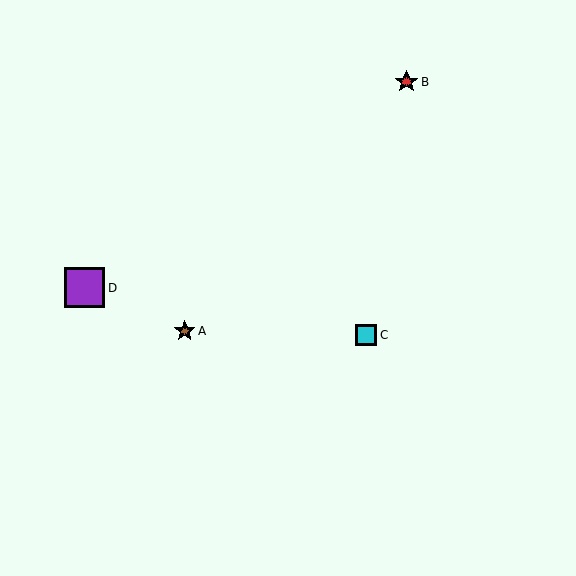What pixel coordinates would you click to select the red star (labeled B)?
Click at (407, 82) to select the red star B.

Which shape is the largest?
The purple square (labeled D) is the largest.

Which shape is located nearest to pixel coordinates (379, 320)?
The cyan square (labeled C) at (366, 335) is nearest to that location.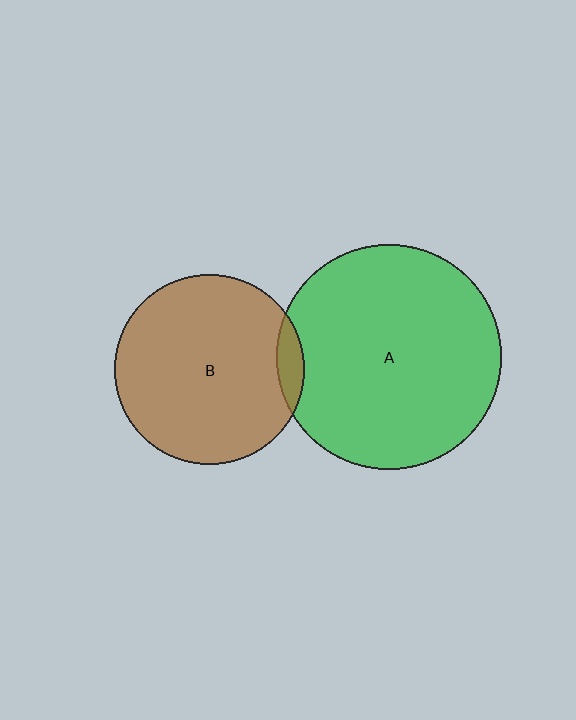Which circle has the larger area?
Circle A (green).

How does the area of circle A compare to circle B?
Approximately 1.4 times.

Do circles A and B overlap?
Yes.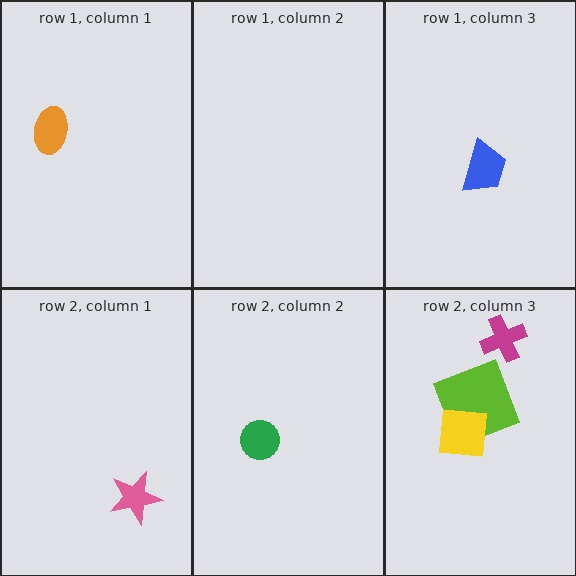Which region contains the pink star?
The row 2, column 1 region.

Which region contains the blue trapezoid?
The row 1, column 3 region.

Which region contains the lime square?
The row 2, column 3 region.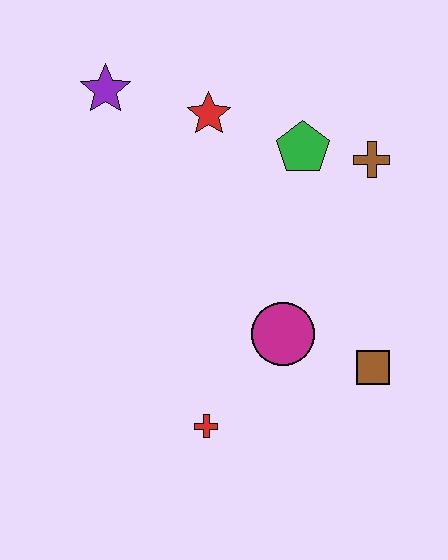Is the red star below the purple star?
Yes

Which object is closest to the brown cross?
The green pentagon is closest to the brown cross.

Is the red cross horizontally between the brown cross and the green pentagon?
No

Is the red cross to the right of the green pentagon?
No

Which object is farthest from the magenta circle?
The purple star is farthest from the magenta circle.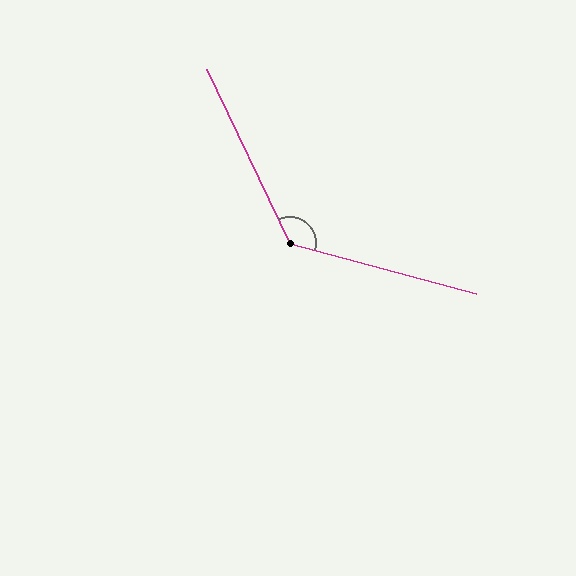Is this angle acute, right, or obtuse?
It is obtuse.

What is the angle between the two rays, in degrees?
Approximately 131 degrees.